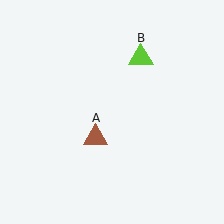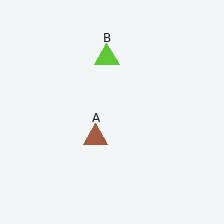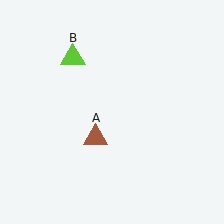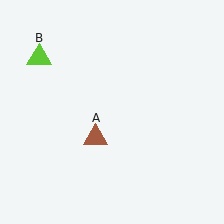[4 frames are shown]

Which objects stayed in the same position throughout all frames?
Brown triangle (object A) remained stationary.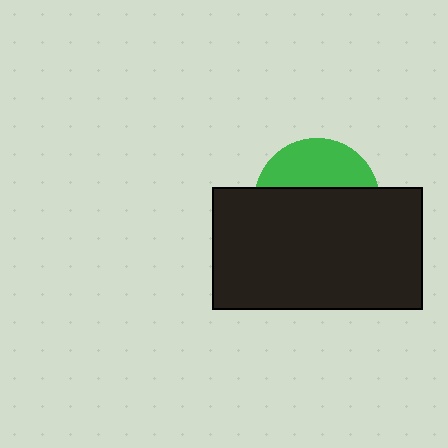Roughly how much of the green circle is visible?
A small part of it is visible (roughly 36%).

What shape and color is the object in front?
The object in front is a black rectangle.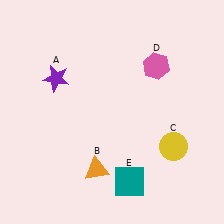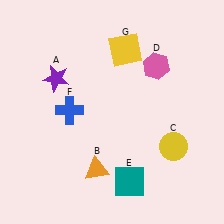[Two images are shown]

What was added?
A blue cross (F), a yellow square (G) were added in Image 2.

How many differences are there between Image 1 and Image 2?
There are 2 differences between the two images.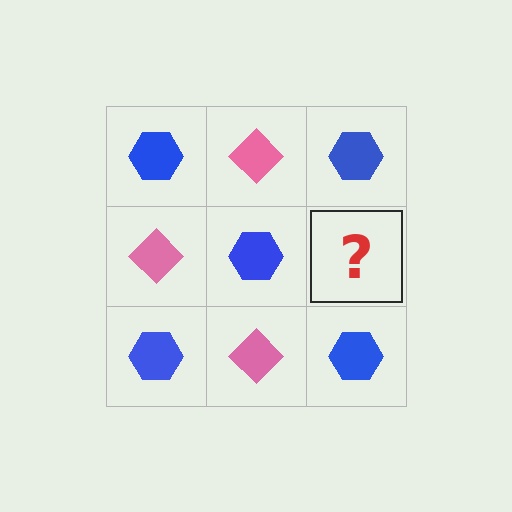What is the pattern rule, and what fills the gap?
The rule is that it alternates blue hexagon and pink diamond in a checkerboard pattern. The gap should be filled with a pink diamond.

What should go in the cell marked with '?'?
The missing cell should contain a pink diamond.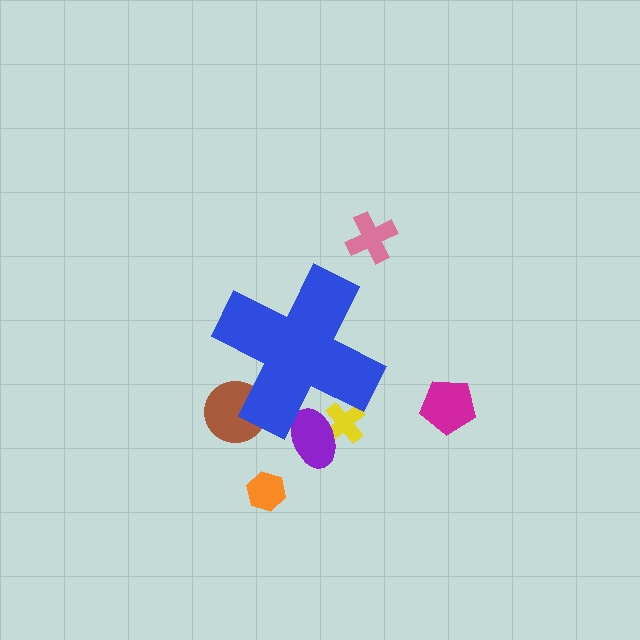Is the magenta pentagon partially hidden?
No, the magenta pentagon is fully visible.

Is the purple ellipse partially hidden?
Yes, the purple ellipse is partially hidden behind the blue cross.